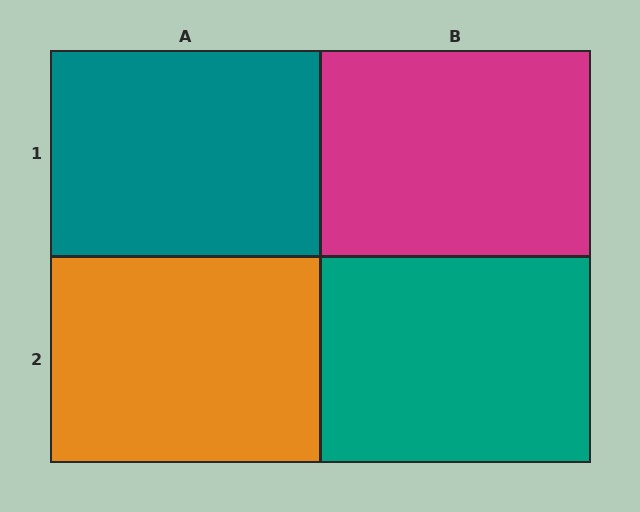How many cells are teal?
2 cells are teal.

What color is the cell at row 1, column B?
Magenta.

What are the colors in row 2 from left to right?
Orange, teal.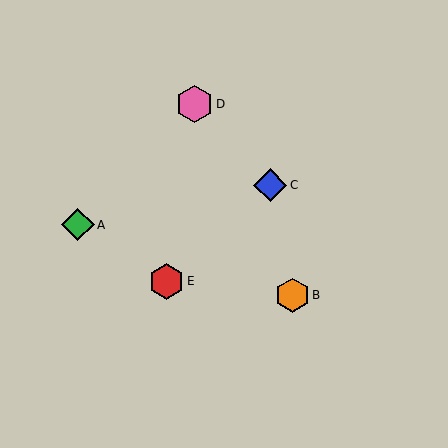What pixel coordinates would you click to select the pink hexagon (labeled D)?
Click at (194, 104) to select the pink hexagon D.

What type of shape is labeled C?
Shape C is a blue diamond.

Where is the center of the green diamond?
The center of the green diamond is at (78, 225).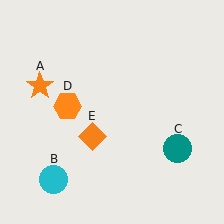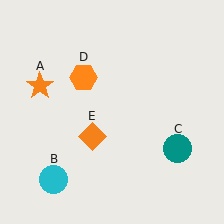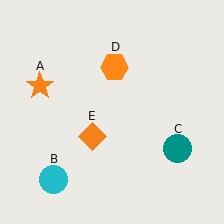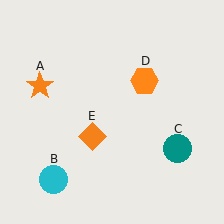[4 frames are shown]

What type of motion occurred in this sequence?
The orange hexagon (object D) rotated clockwise around the center of the scene.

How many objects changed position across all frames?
1 object changed position: orange hexagon (object D).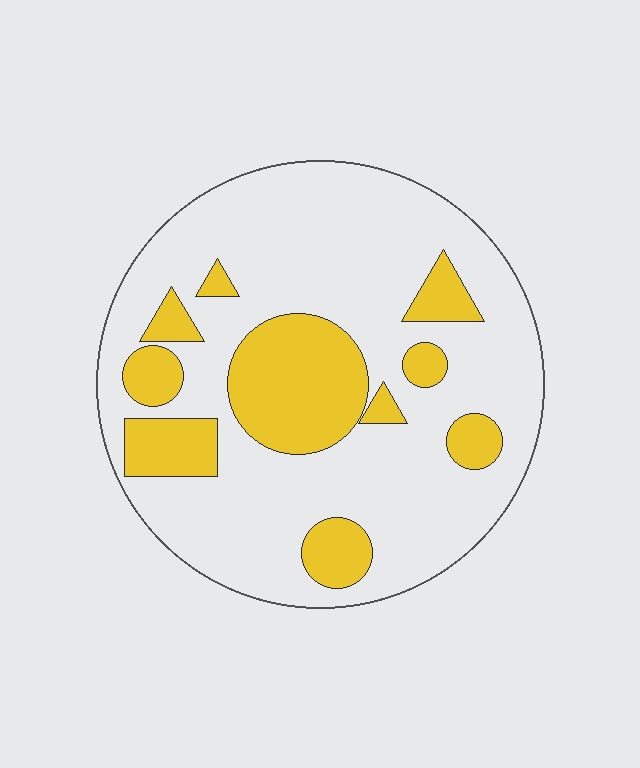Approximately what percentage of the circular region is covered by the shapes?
Approximately 25%.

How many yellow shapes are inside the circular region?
10.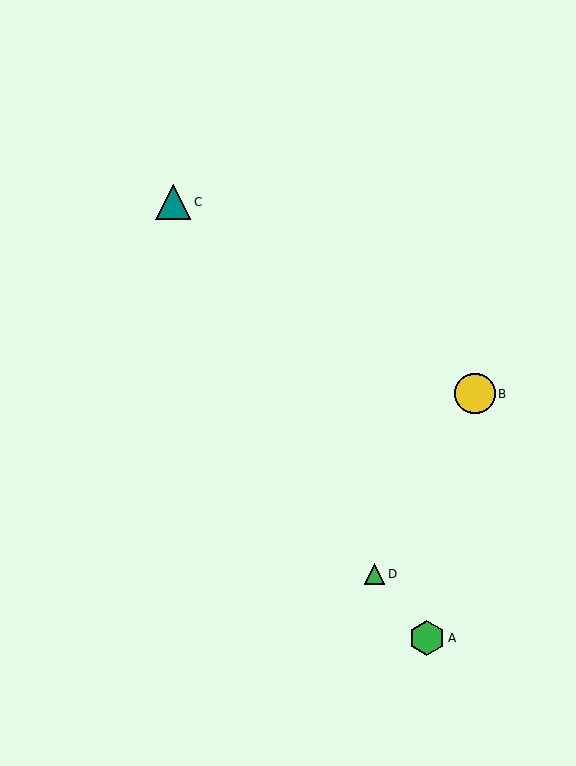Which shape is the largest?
The yellow circle (labeled B) is the largest.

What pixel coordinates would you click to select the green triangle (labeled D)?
Click at (374, 574) to select the green triangle D.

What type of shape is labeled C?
Shape C is a teal triangle.